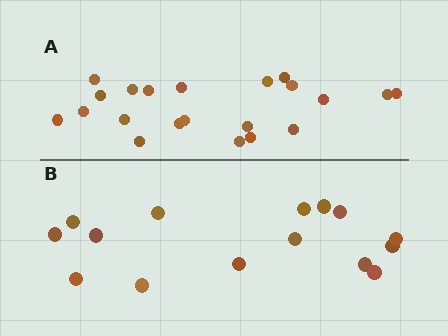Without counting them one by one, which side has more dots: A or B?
Region A (the top region) has more dots.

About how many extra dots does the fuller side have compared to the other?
Region A has about 6 more dots than region B.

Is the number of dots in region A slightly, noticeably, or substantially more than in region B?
Region A has noticeably more, but not dramatically so. The ratio is roughly 1.4 to 1.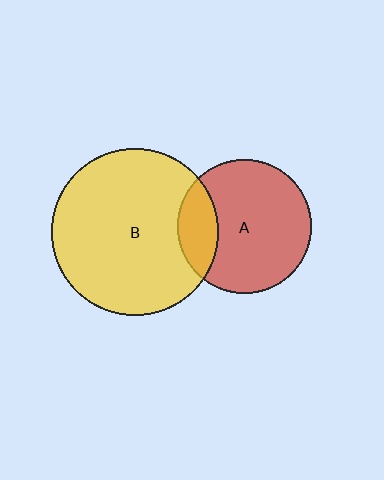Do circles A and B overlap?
Yes.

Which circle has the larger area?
Circle B (yellow).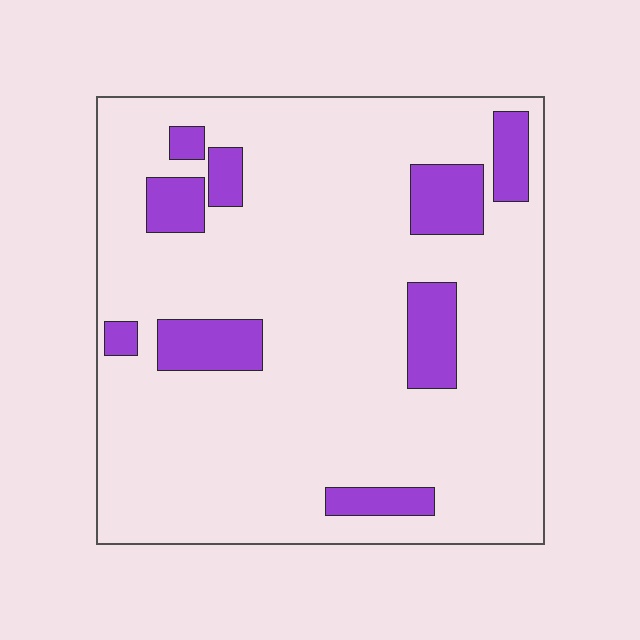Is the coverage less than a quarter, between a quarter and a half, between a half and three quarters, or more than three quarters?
Less than a quarter.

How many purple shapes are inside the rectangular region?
9.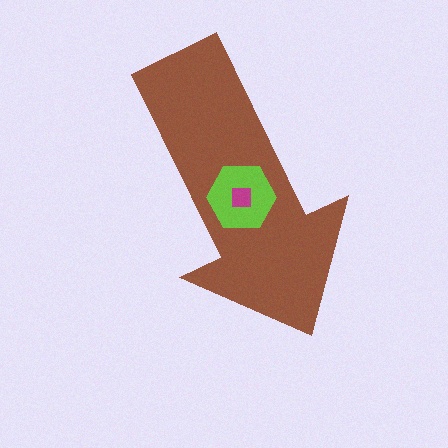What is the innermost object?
The magenta square.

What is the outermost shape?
The brown arrow.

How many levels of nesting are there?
3.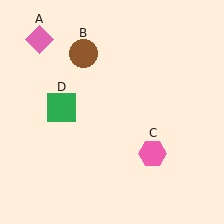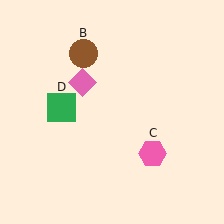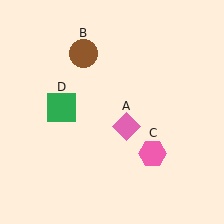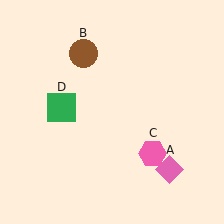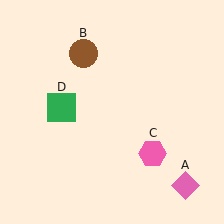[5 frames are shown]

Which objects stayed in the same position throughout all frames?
Brown circle (object B) and pink hexagon (object C) and green square (object D) remained stationary.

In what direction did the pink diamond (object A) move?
The pink diamond (object A) moved down and to the right.